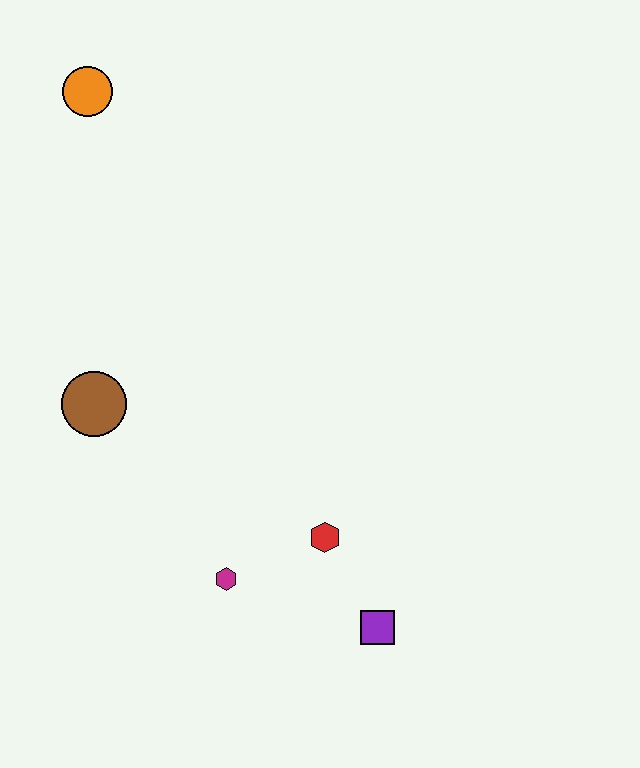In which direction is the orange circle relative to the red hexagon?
The orange circle is above the red hexagon.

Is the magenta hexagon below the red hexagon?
Yes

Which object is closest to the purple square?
The red hexagon is closest to the purple square.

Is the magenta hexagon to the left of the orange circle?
No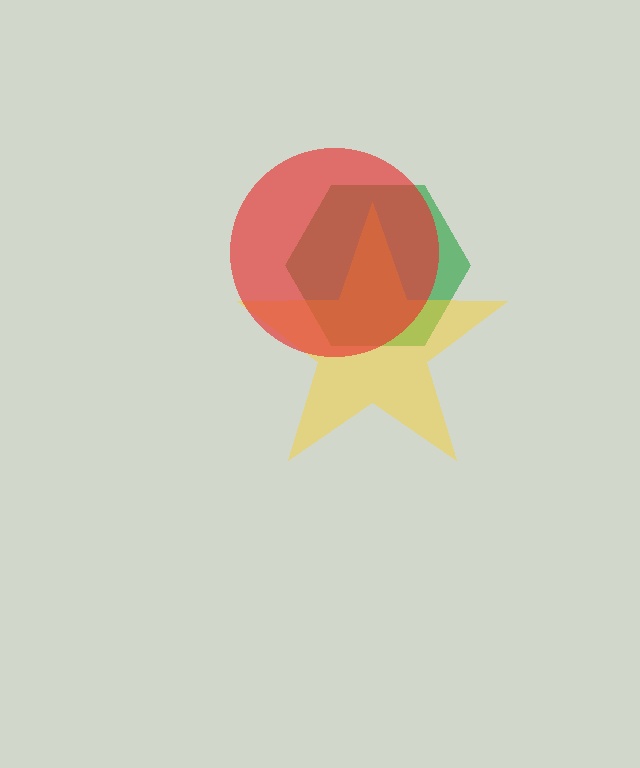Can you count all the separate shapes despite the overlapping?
Yes, there are 3 separate shapes.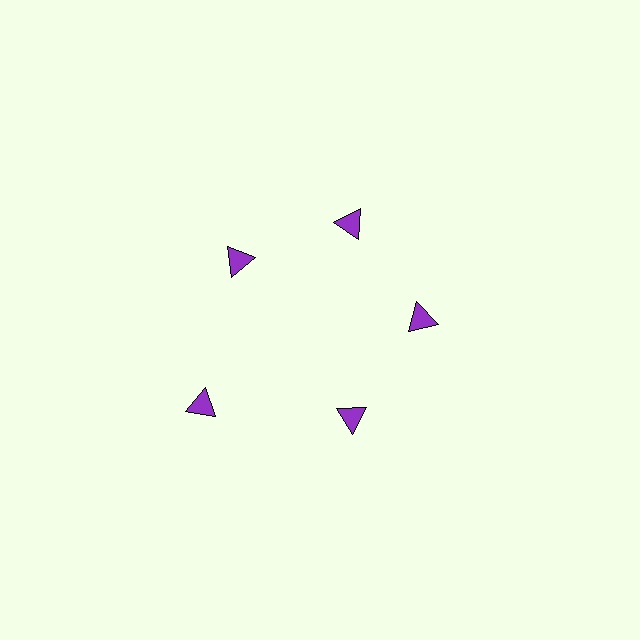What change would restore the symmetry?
The symmetry would be restored by moving it inward, back onto the ring so that all 5 triangles sit at equal angles and equal distance from the center.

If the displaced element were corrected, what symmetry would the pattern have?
It would have 5-fold rotational symmetry — the pattern would map onto itself every 72 degrees.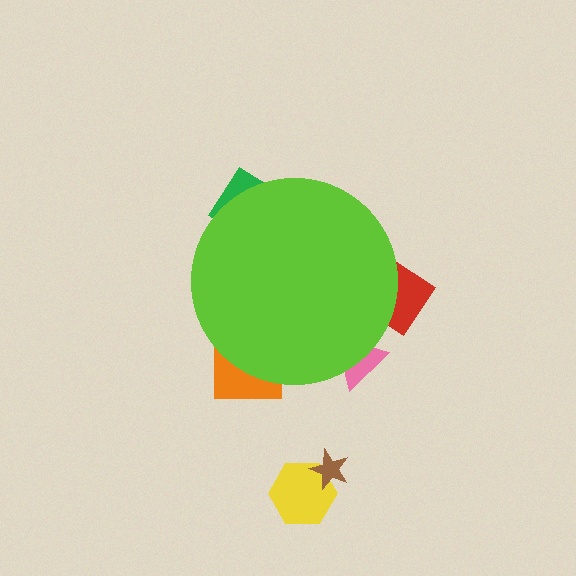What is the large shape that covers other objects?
A lime circle.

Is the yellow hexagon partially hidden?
No, the yellow hexagon is fully visible.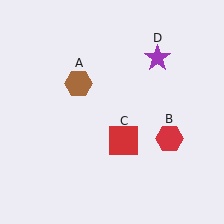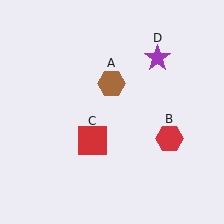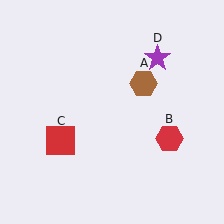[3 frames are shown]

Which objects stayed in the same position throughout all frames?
Red hexagon (object B) and purple star (object D) remained stationary.